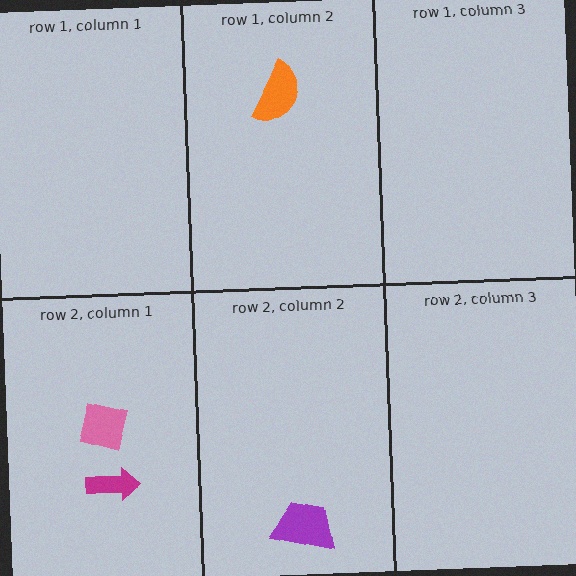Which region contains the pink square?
The row 2, column 1 region.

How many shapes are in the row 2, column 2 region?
1.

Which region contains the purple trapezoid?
The row 2, column 2 region.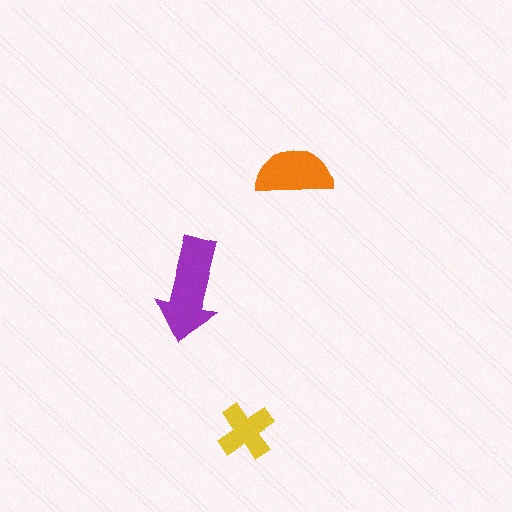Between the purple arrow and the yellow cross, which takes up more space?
The purple arrow.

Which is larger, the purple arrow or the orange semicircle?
The purple arrow.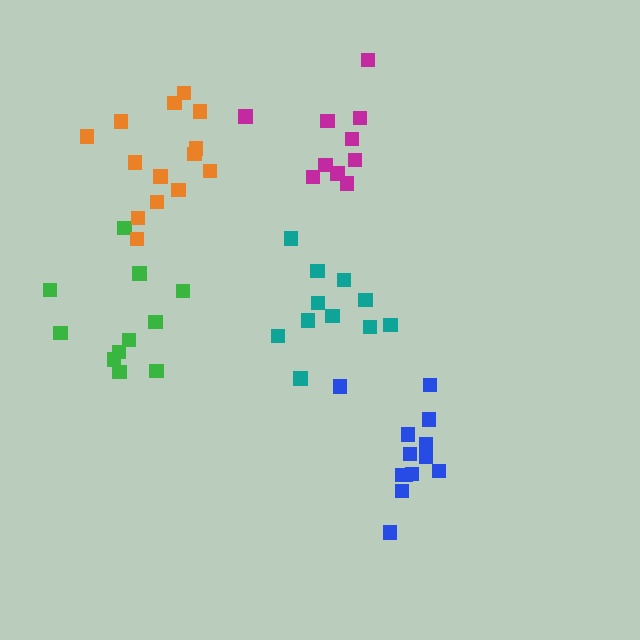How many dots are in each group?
Group 1: 11 dots, Group 2: 11 dots, Group 3: 10 dots, Group 4: 13 dots, Group 5: 14 dots (59 total).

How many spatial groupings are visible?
There are 5 spatial groupings.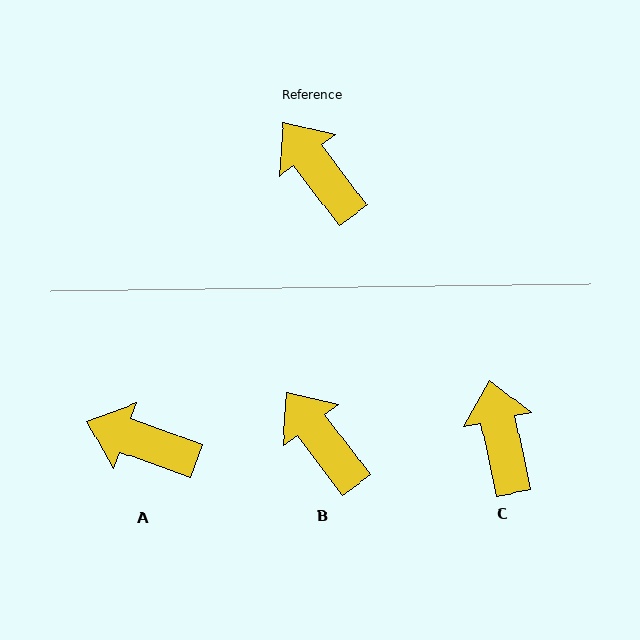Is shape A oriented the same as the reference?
No, it is off by about 33 degrees.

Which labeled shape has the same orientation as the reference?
B.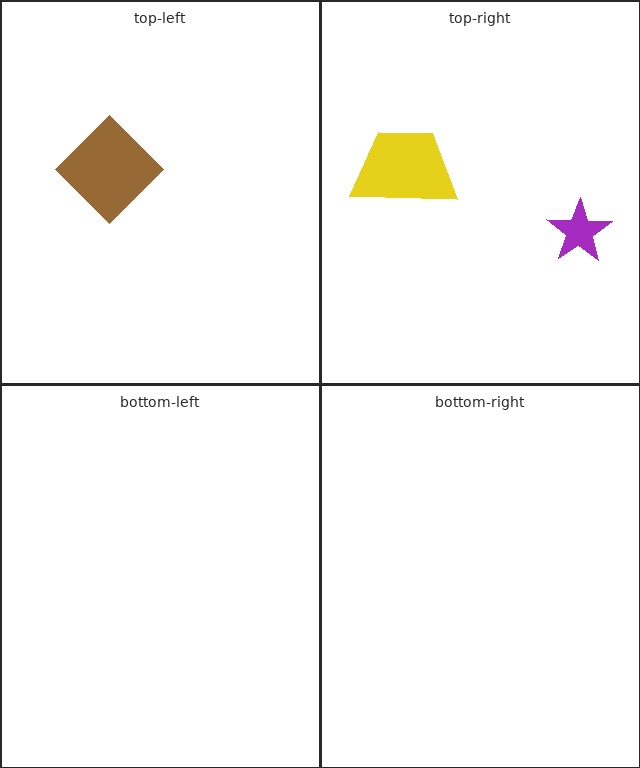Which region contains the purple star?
The top-right region.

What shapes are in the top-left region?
The brown diamond.